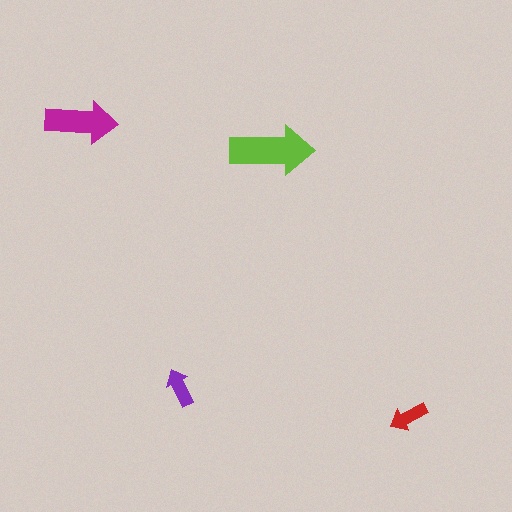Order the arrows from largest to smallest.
the lime one, the magenta one, the red one, the purple one.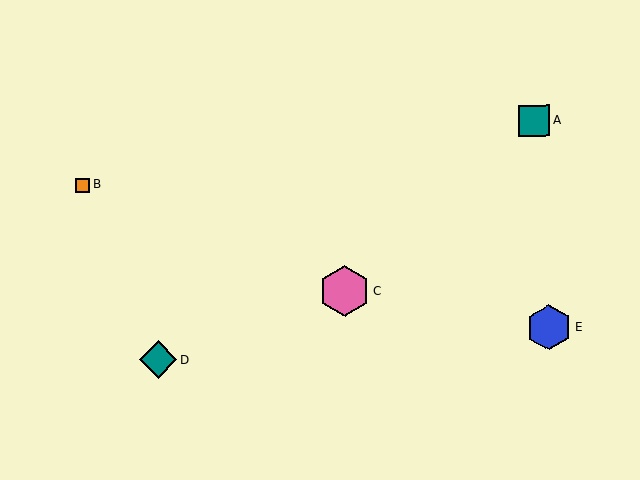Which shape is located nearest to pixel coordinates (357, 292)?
The pink hexagon (labeled C) at (345, 291) is nearest to that location.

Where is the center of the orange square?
The center of the orange square is at (82, 185).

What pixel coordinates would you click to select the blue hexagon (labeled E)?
Click at (549, 327) to select the blue hexagon E.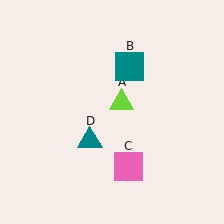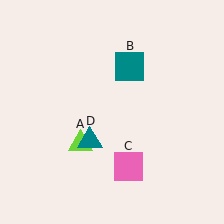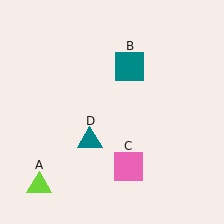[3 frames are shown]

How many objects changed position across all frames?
1 object changed position: lime triangle (object A).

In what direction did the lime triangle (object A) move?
The lime triangle (object A) moved down and to the left.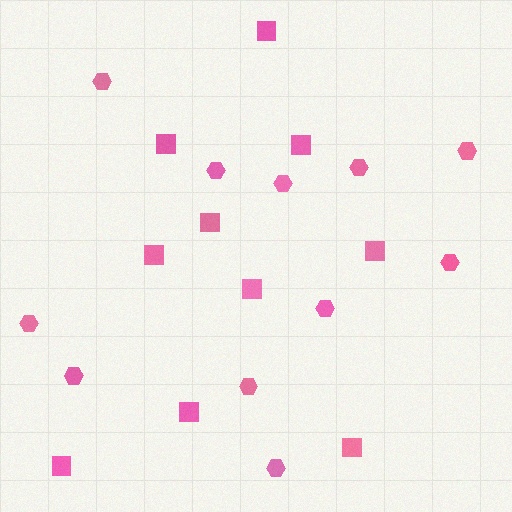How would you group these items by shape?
There are 2 groups: one group of squares (10) and one group of hexagons (11).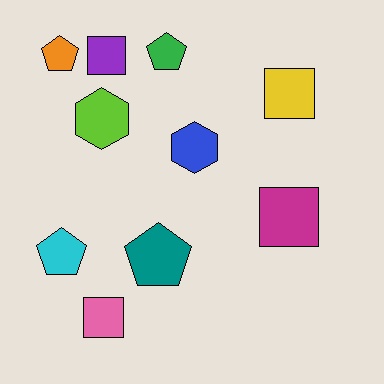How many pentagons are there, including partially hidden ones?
There are 4 pentagons.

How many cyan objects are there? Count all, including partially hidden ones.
There is 1 cyan object.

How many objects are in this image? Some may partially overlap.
There are 10 objects.